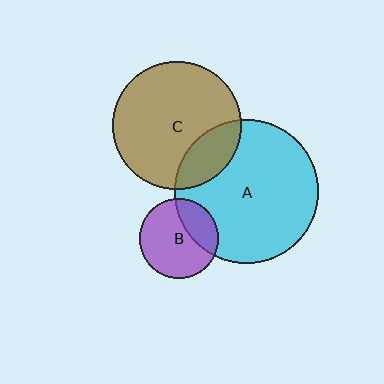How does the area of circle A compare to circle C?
Approximately 1.3 times.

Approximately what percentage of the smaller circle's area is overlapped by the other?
Approximately 30%.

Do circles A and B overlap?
Yes.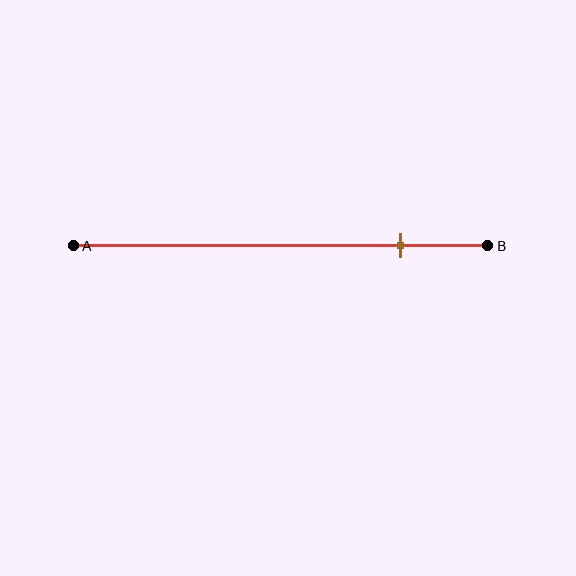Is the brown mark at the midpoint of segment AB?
No, the mark is at about 80% from A, not at the 50% midpoint.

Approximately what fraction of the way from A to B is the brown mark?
The brown mark is approximately 80% of the way from A to B.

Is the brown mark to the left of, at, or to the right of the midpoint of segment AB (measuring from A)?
The brown mark is to the right of the midpoint of segment AB.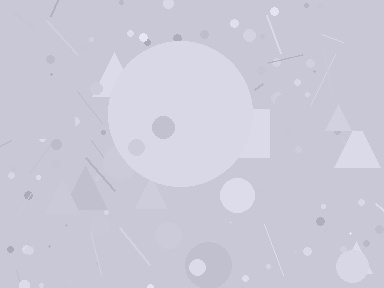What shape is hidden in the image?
A circle is hidden in the image.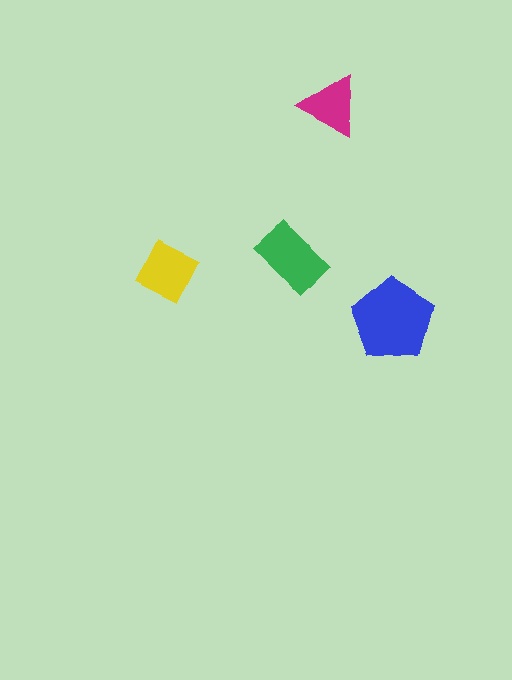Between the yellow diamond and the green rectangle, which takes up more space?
The green rectangle.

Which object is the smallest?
The magenta triangle.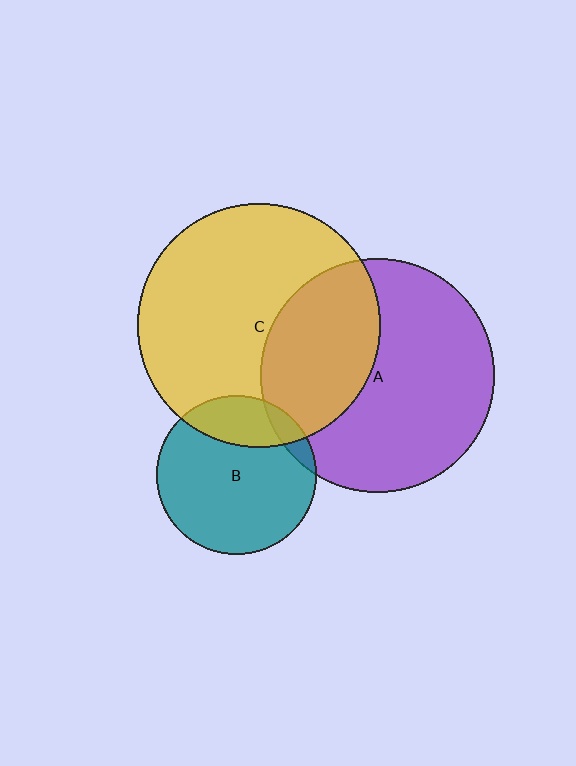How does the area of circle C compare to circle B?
Approximately 2.3 times.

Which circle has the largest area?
Circle C (yellow).